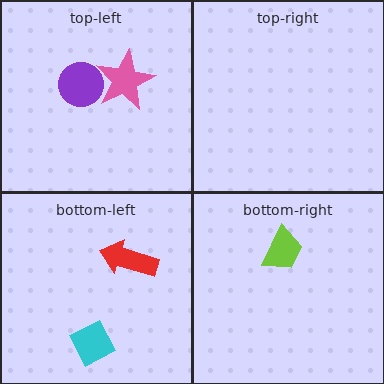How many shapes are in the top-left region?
2.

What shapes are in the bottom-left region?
The red arrow, the cyan diamond.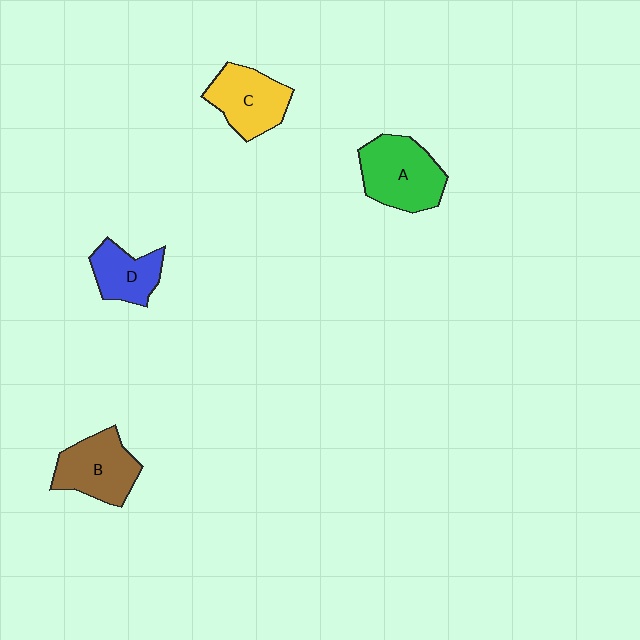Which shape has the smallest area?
Shape D (blue).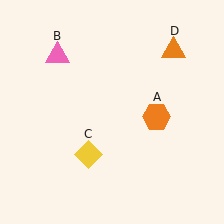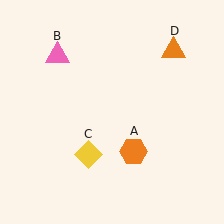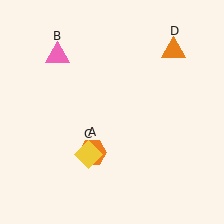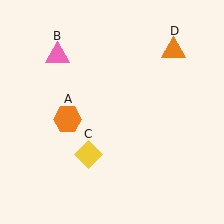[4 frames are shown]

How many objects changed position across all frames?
1 object changed position: orange hexagon (object A).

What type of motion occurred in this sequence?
The orange hexagon (object A) rotated clockwise around the center of the scene.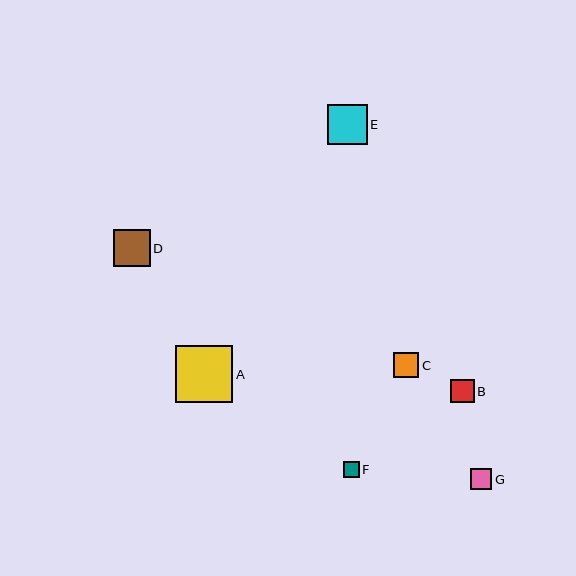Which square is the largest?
Square A is the largest with a size of approximately 57 pixels.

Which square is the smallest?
Square F is the smallest with a size of approximately 16 pixels.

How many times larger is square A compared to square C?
Square A is approximately 2.3 times the size of square C.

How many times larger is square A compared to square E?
Square A is approximately 1.4 times the size of square E.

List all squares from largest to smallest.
From largest to smallest: A, E, D, C, B, G, F.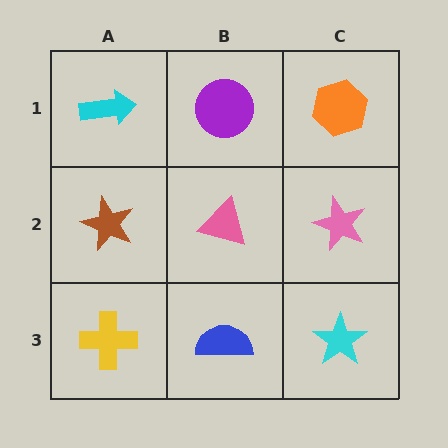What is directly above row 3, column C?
A pink star.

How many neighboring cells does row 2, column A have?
3.